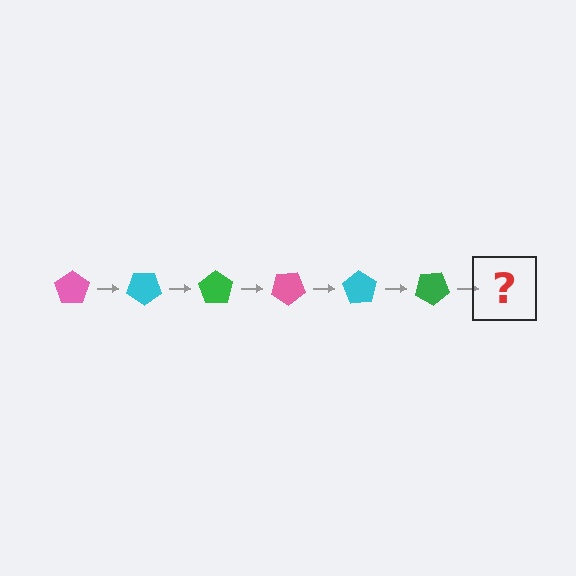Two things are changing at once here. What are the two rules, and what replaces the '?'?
The two rules are that it rotates 35 degrees each step and the color cycles through pink, cyan, and green. The '?' should be a pink pentagon, rotated 210 degrees from the start.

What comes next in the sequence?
The next element should be a pink pentagon, rotated 210 degrees from the start.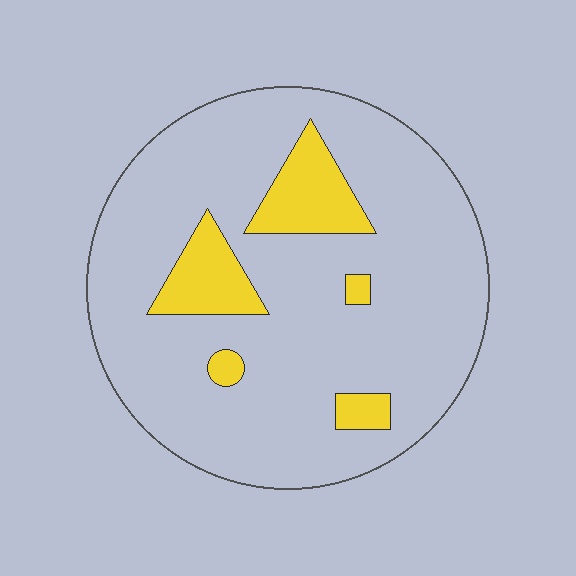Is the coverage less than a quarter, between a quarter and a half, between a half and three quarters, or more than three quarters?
Less than a quarter.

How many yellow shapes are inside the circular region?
5.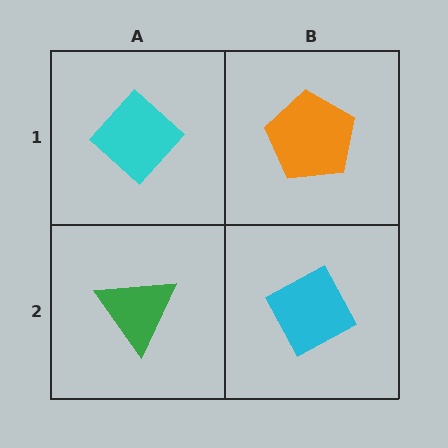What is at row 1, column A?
A cyan diamond.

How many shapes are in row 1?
2 shapes.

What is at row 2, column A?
A green triangle.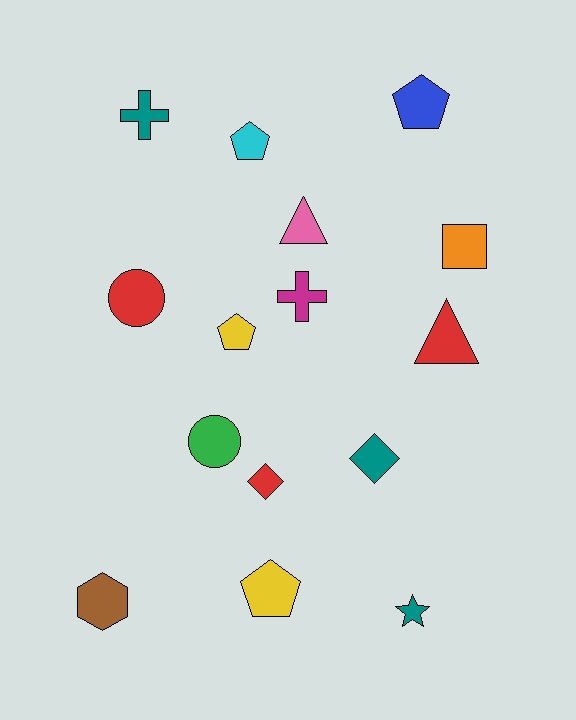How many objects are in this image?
There are 15 objects.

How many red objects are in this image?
There are 3 red objects.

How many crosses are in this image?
There are 2 crosses.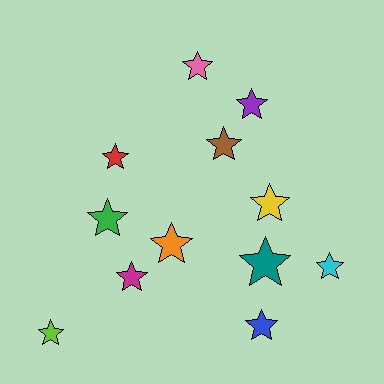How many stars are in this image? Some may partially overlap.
There are 12 stars.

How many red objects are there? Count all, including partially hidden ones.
There is 1 red object.